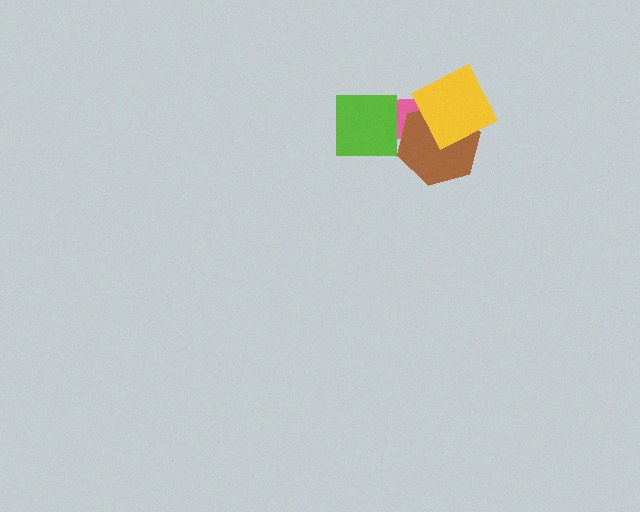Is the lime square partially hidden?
No, no other shape covers it.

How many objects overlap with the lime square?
2 objects overlap with the lime square.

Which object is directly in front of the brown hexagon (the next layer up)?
The lime square is directly in front of the brown hexagon.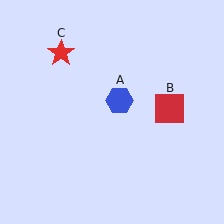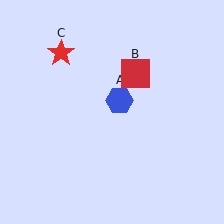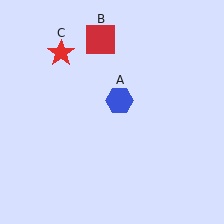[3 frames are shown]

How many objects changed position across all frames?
1 object changed position: red square (object B).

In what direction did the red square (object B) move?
The red square (object B) moved up and to the left.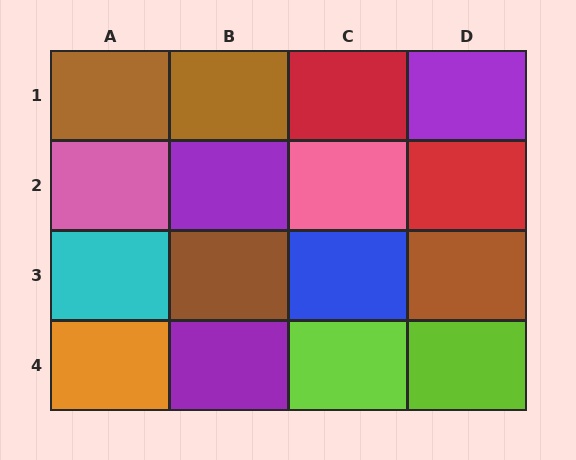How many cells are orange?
1 cell is orange.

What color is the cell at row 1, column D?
Purple.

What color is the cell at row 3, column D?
Brown.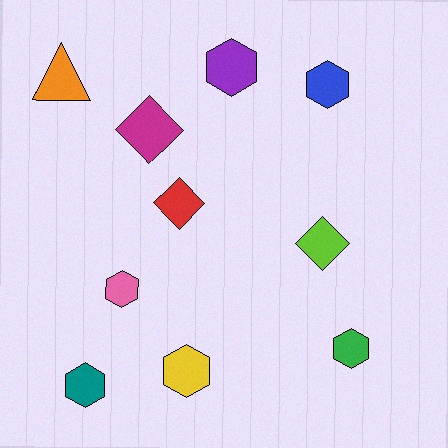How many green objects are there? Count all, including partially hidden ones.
There is 1 green object.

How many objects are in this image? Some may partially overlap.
There are 10 objects.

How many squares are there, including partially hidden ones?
There are no squares.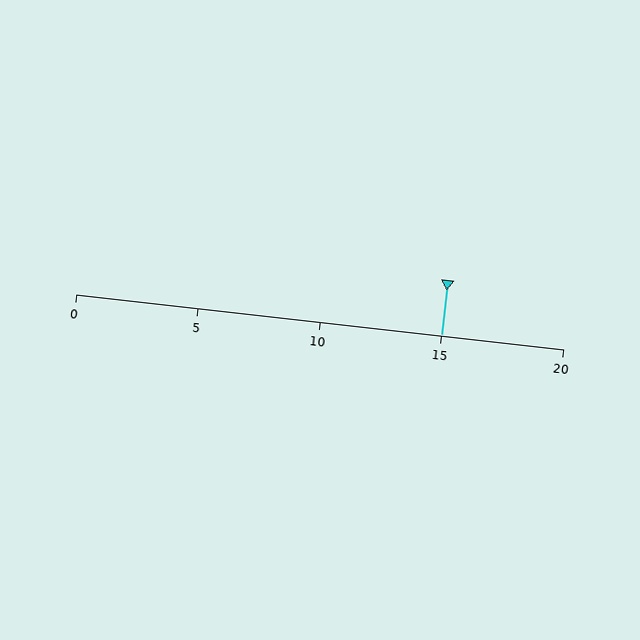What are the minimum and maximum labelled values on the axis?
The axis runs from 0 to 20.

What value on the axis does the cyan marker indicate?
The marker indicates approximately 15.